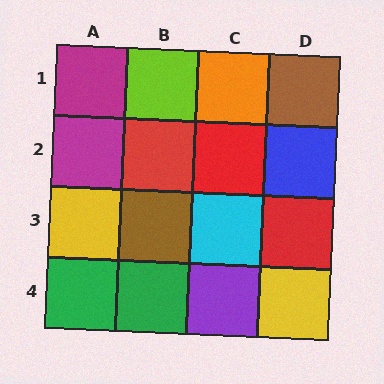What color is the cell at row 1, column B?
Lime.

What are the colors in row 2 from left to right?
Magenta, red, red, blue.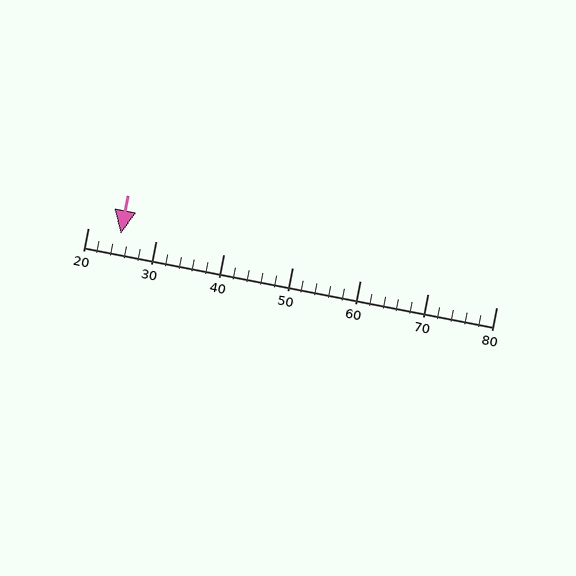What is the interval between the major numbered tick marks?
The major tick marks are spaced 10 units apart.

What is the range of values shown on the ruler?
The ruler shows values from 20 to 80.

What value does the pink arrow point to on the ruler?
The pink arrow points to approximately 25.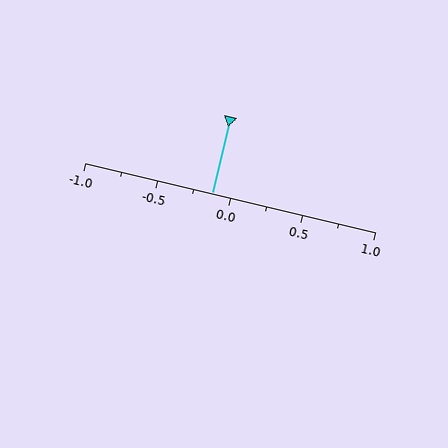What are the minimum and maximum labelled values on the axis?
The axis runs from -1.0 to 1.0.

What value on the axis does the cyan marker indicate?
The marker indicates approximately -0.12.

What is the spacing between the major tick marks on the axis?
The major ticks are spaced 0.5 apart.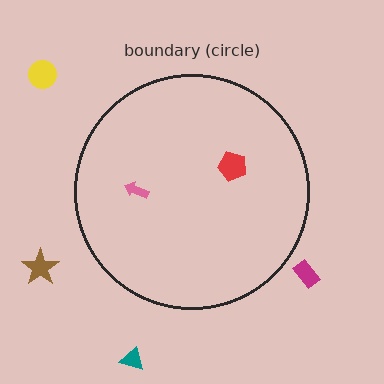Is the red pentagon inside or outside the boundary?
Inside.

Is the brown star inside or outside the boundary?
Outside.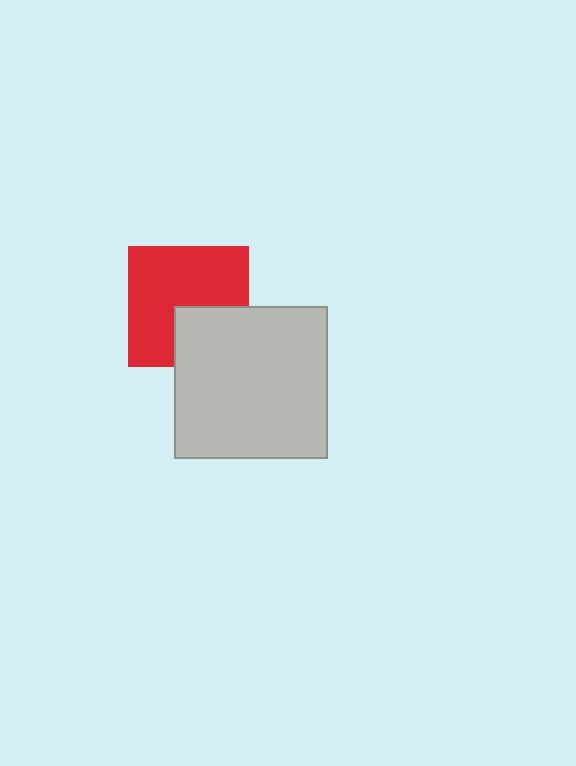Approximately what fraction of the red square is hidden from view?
Roughly 32% of the red square is hidden behind the light gray square.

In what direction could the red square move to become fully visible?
The red square could move toward the upper-left. That would shift it out from behind the light gray square entirely.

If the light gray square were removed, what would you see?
You would see the complete red square.